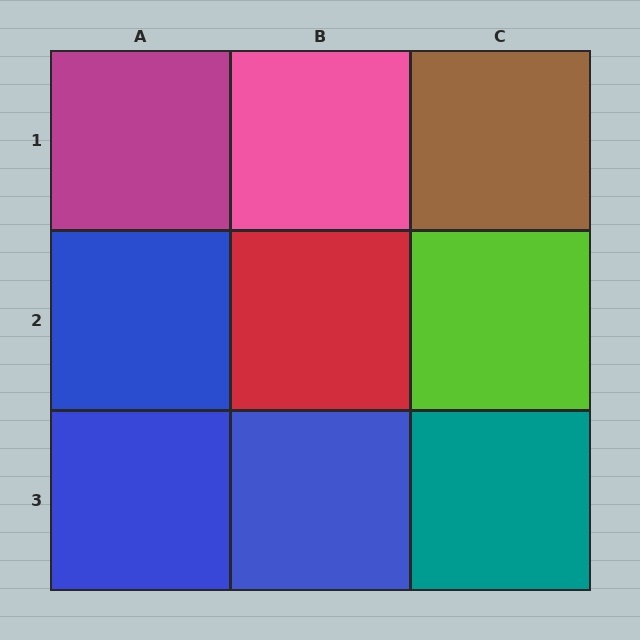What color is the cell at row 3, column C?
Teal.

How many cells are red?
1 cell is red.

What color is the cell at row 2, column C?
Lime.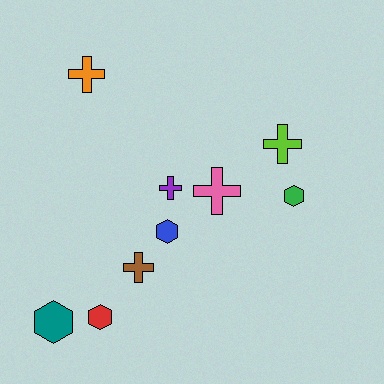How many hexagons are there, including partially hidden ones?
There are 4 hexagons.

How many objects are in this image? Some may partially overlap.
There are 9 objects.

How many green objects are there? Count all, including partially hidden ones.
There is 1 green object.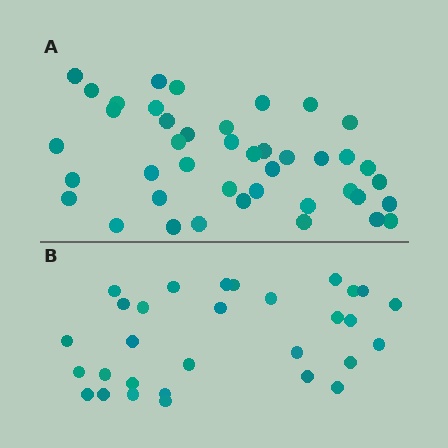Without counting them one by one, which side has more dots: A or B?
Region A (the top region) has more dots.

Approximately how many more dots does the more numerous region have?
Region A has roughly 12 or so more dots than region B.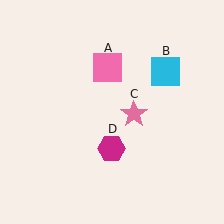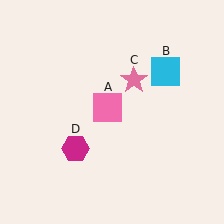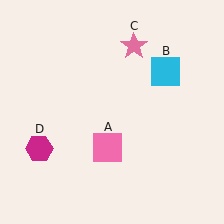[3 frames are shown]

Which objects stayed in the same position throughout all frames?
Cyan square (object B) remained stationary.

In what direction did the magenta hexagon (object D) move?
The magenta hexagon (object D) moved left.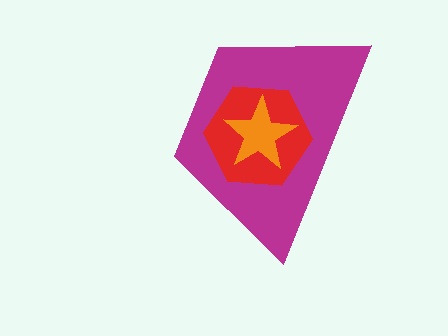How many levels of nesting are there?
3.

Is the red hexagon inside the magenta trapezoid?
Yes.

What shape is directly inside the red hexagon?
The orange star.